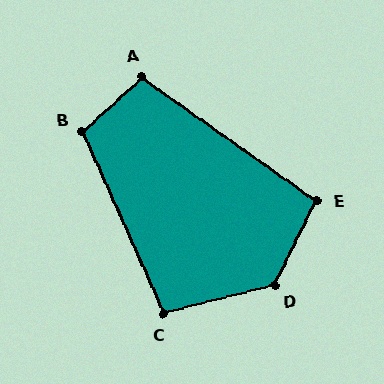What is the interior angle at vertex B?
Approximately 108 degrees (obtuse).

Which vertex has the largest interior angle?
D, at approximately 130 degrees.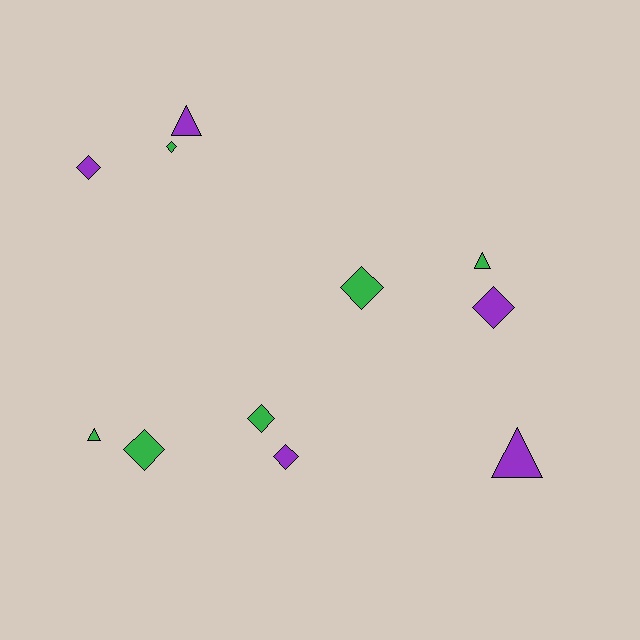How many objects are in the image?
There are 11 objects.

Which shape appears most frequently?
Diamond, with 7 objects.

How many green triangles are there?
There are 2 green triangles.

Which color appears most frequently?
Green, with 6 objects.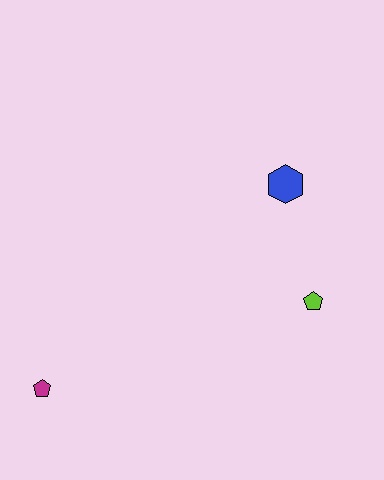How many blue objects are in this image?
There is 1 blue object.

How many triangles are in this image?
There are no triangles.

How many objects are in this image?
There are 3 objects.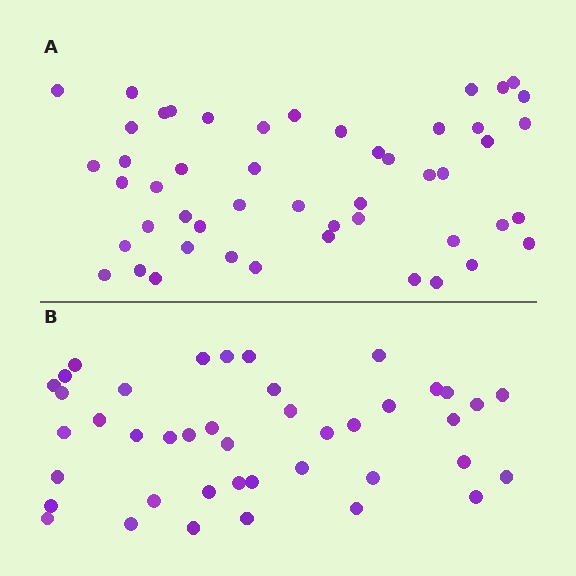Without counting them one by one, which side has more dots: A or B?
Region A (the top region) has more dots.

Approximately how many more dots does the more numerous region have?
Region A has roughly 8 or so more dots than region B.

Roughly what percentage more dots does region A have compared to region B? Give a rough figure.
About 20% more.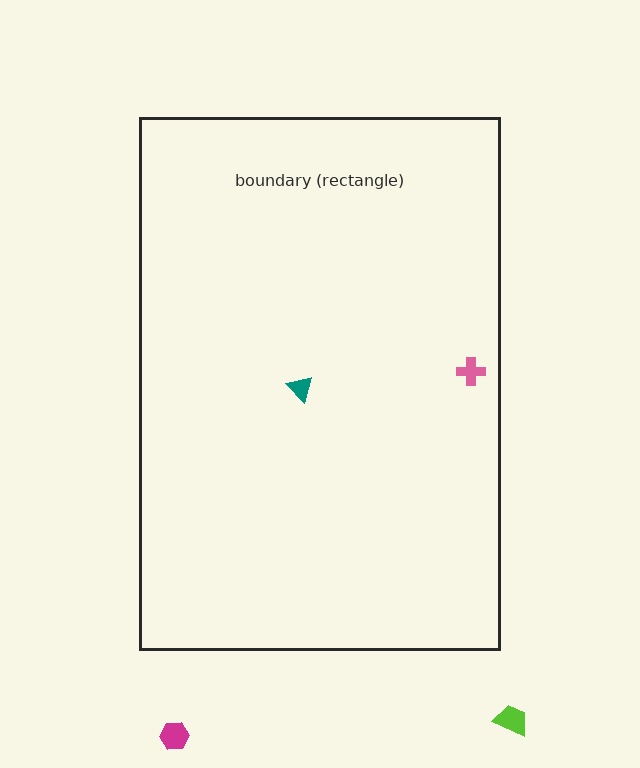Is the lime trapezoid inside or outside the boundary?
Outside.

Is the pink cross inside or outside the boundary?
Inside.